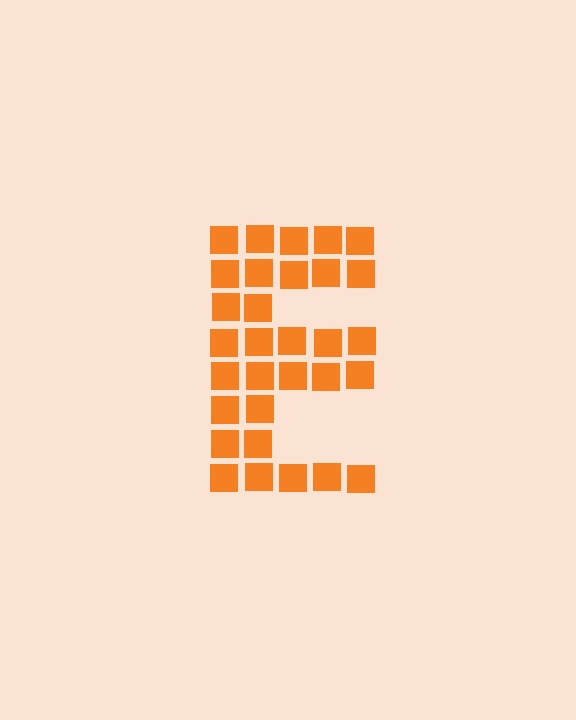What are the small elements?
The small elements are squares.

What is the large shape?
The large shape is the letter E.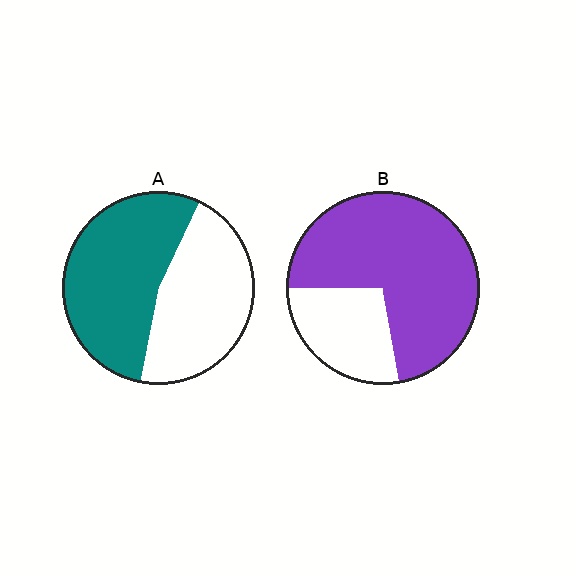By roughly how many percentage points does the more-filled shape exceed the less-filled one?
By roughly 20 percentage points (B over A).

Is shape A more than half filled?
Yes.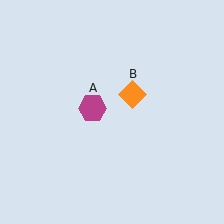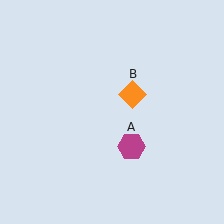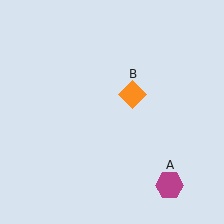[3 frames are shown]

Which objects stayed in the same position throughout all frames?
Orange diamond (object B) remained stationary.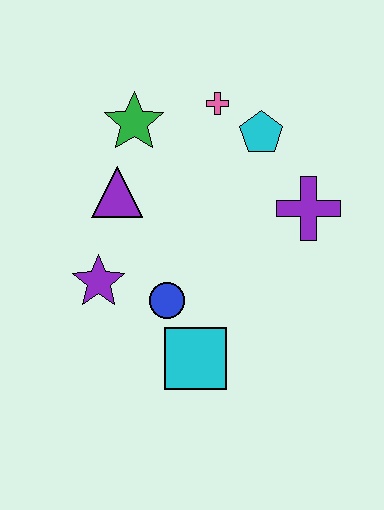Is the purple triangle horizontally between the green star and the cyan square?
No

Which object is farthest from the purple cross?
The purple star is farthest from the purple cross.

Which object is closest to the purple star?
The blue circle is closest to the purple star.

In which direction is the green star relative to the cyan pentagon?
The green star is to the left of the cyan pentagon.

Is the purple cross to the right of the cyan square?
Yes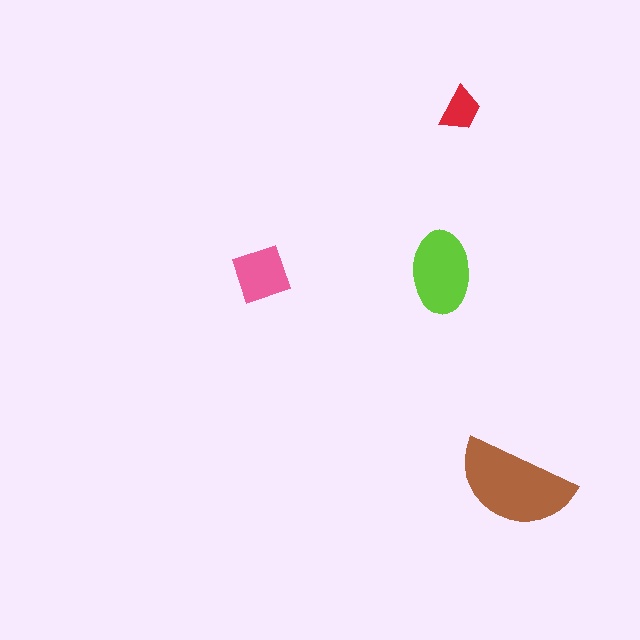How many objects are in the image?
There are 4 objects in the image.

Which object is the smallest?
The red trapezoid.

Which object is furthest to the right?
The brown semicircle is rightmost.